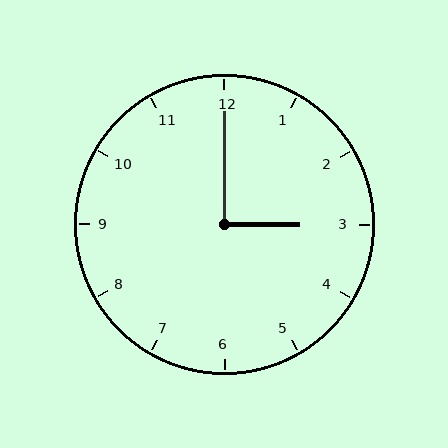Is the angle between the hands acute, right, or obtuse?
It is right.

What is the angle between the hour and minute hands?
Approximately 90 degrees.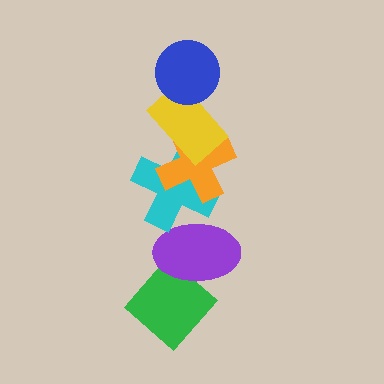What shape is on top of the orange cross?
The yellow rectangle is on top of the orange cross.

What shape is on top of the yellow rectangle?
The blue circle is on top of the yellow rectangle.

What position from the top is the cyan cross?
The cyan cross is 4th from the top.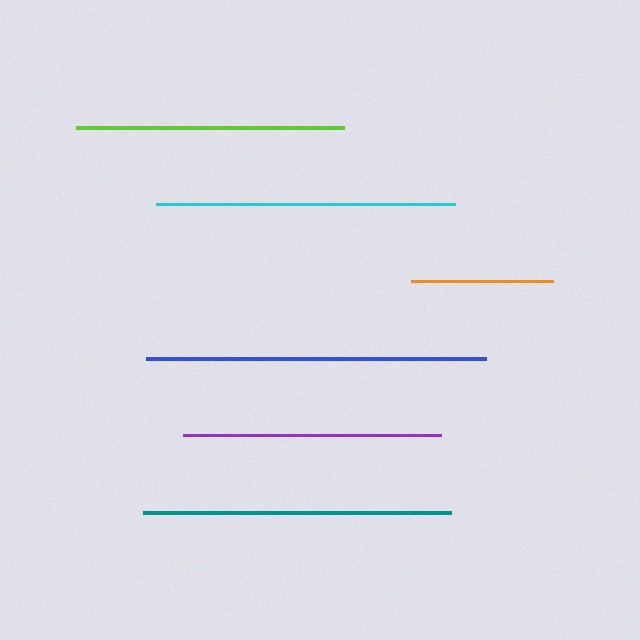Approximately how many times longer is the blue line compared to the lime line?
The blue line is approximately 1.3 times the length of the lime line.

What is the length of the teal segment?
The teal segment is approximately 308 pixels long.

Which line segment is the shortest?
The orange line is the shortest at approximately 142 pixels.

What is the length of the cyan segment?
The cyan segment is approximately 299 pixels long.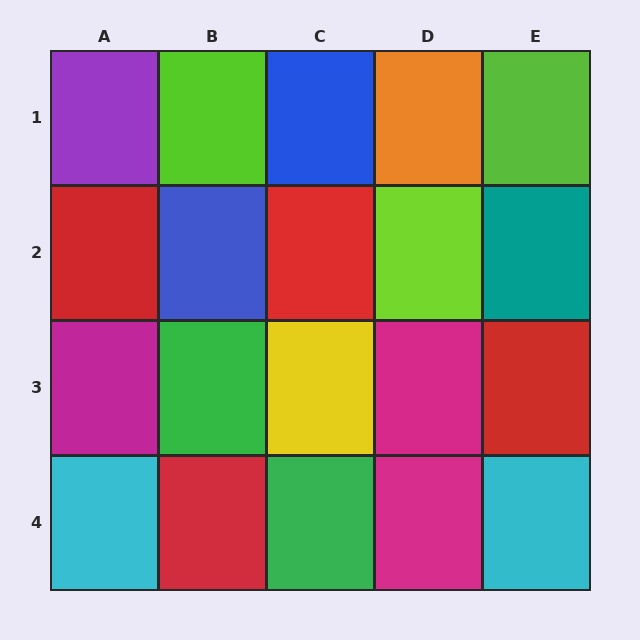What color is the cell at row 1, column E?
Lime.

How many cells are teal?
1 cell is teal.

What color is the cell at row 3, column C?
Yellow.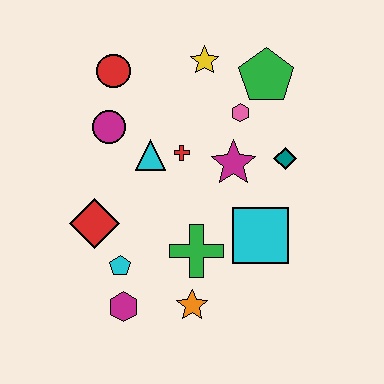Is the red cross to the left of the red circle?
No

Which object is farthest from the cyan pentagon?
The green pentagon is farthest from the cyan pentagon.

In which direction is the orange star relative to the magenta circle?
The orange star is below the magenta circle.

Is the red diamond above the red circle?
No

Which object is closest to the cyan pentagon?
The magenta hexagon is closest to the cyan pentagon.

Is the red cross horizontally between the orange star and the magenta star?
No